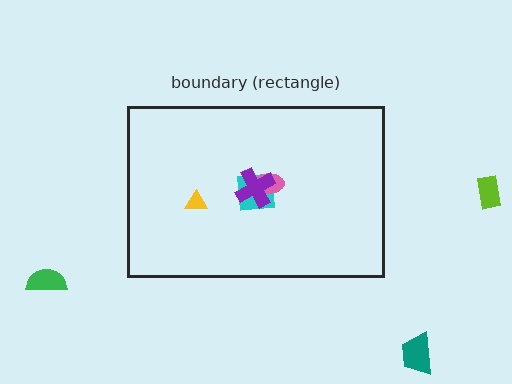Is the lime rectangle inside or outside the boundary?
Outside.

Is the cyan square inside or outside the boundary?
Inside.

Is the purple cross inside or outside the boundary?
Inside.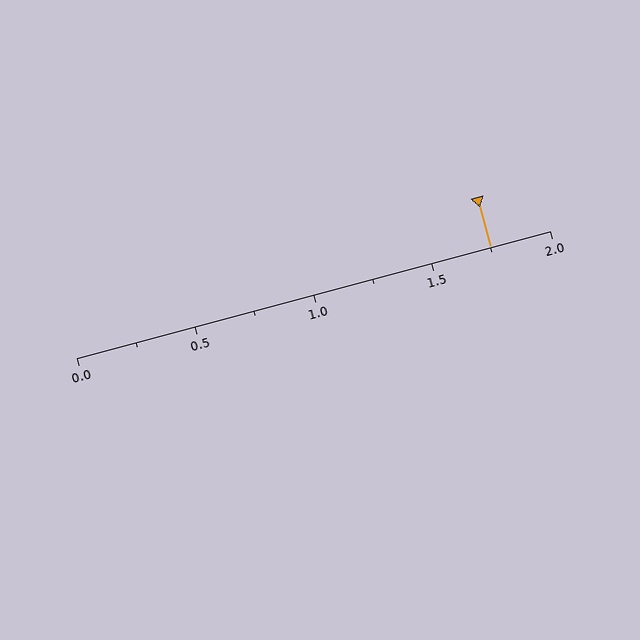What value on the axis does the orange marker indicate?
The marker indicates approximately 1.75.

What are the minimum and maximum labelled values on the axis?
The axis runs from 0.0 to 2.0.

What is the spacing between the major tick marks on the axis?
The major ticks are spaced 0.5 apart.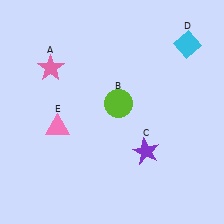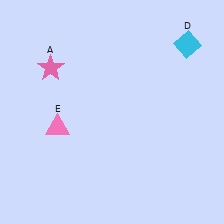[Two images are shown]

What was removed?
The purple star (C), the lime circle (B) were removed in Image 2.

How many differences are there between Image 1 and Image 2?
There are 2 differences between the two images.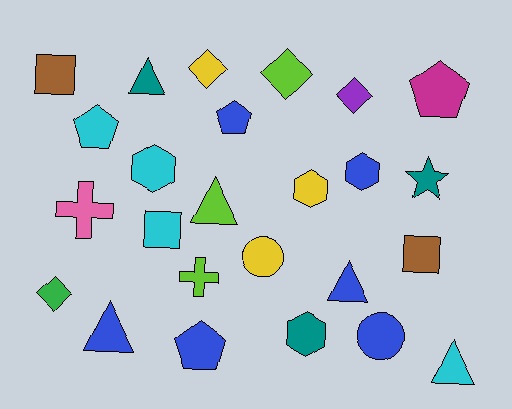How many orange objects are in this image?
There are no orange objects.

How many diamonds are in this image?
There are 4 diamonds.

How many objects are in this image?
There are 25 objects.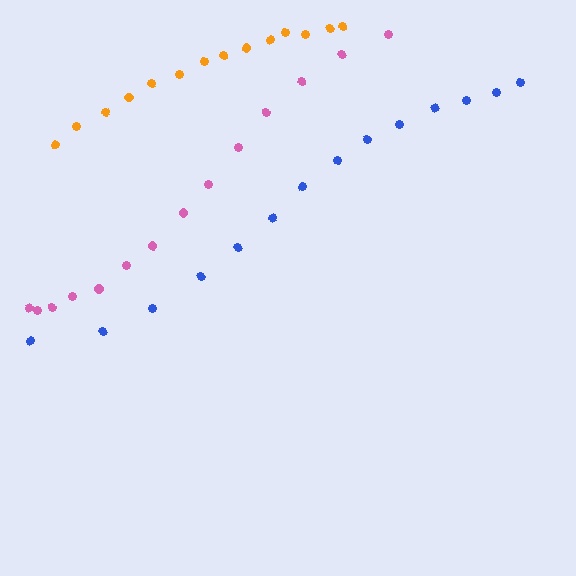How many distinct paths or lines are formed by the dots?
There are 3 distinct paths.